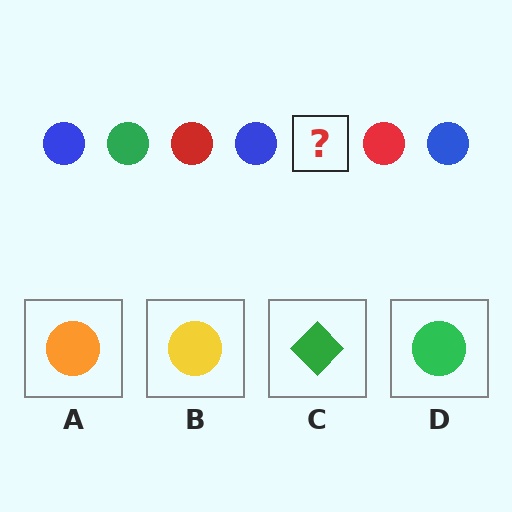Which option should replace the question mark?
Option D.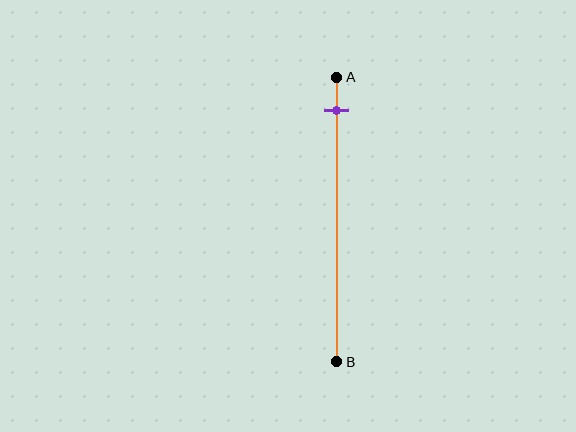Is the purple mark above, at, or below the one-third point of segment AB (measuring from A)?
The purple mark is above the one-third point of segment AB.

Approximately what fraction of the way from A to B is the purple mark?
The purple mark is approximately 10% of the way from A to B.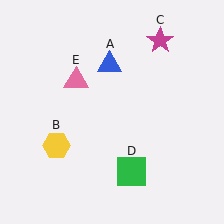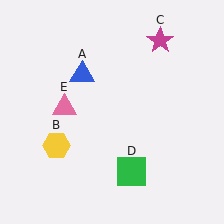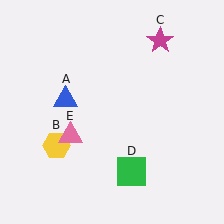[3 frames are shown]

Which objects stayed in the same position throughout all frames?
Yellow hexagon (object B) and magenta star (object C) and green square (object D) remained stationary.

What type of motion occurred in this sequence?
The blue triangle (object A), pink triangle (object E) rotated counterclockwise around the center of the scene.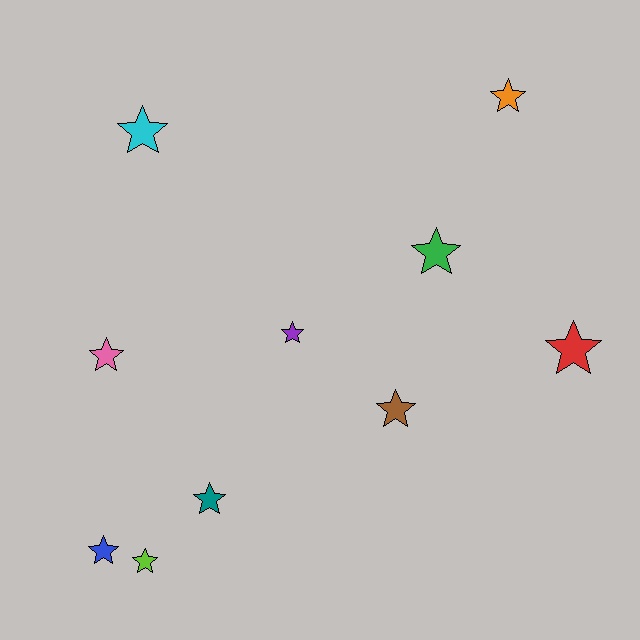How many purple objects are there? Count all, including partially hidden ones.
There is 1 purple object.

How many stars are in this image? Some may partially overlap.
There are 10 stars.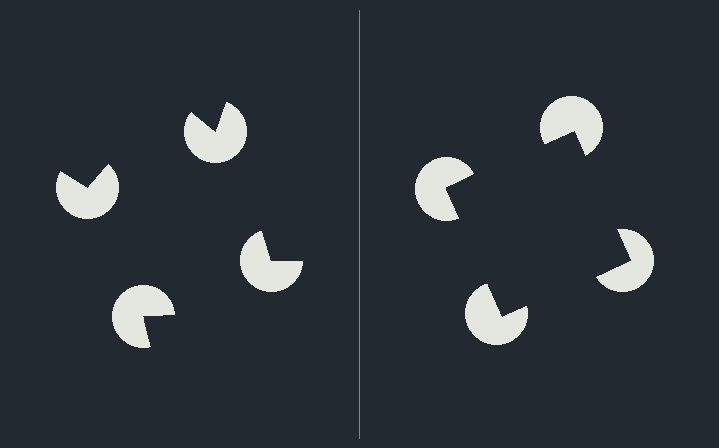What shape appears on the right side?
An illusory square.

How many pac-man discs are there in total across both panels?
8 — 4 on each side.